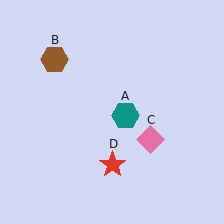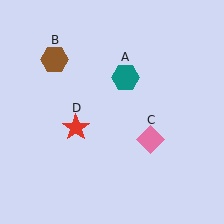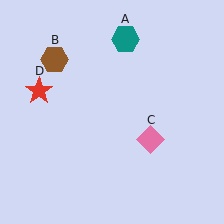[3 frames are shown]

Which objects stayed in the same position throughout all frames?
Brown hexagon (object B) and pink diamond (object C) remained stationary.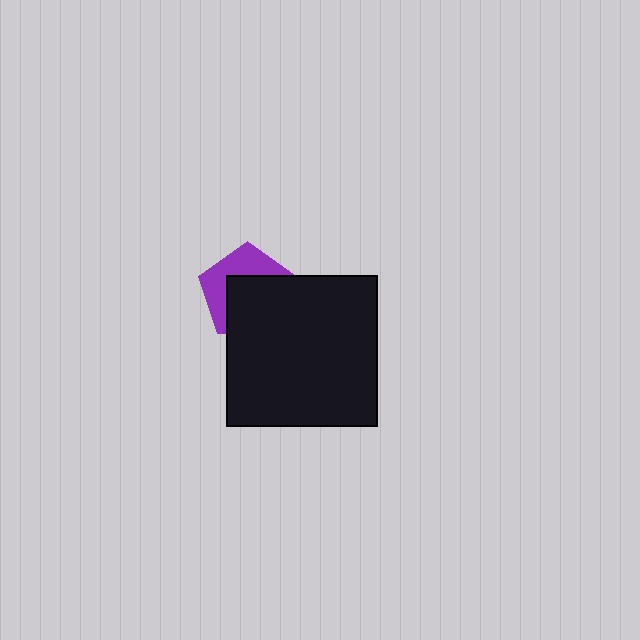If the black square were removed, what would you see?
You would see the complete purple pentagon.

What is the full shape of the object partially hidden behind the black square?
The partially hidden object is a purple pentagon.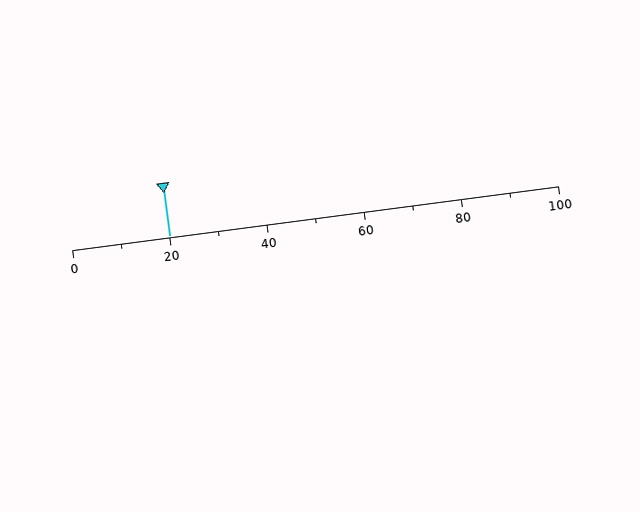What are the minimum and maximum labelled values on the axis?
The axis runs from 0 to 100.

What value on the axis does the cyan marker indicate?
The marker indicates approximately 20.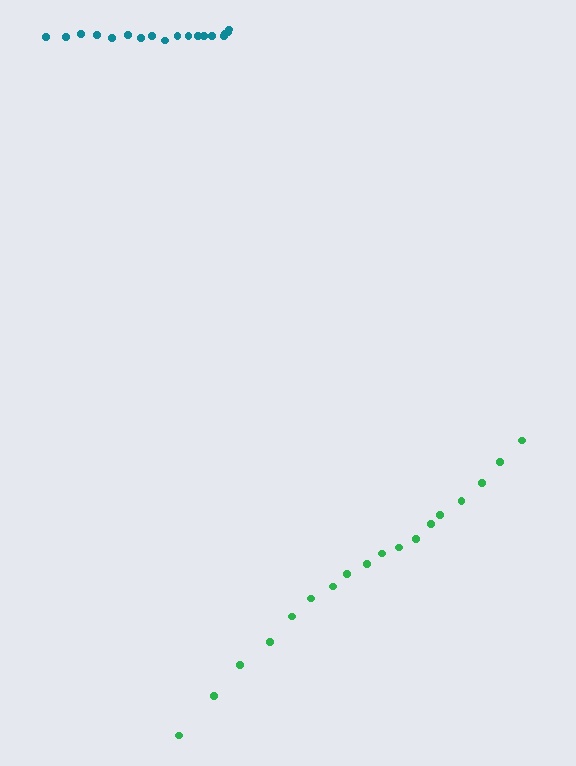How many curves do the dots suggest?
There are 2 distinct paths.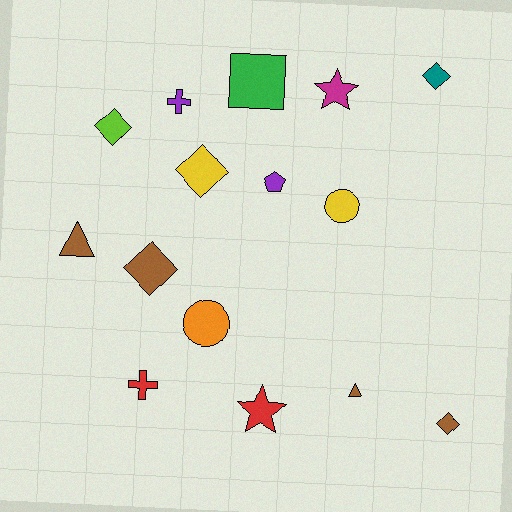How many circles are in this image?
There are 2 circles.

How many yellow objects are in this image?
There are 2 yellow objects.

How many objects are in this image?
There are 15 objects.